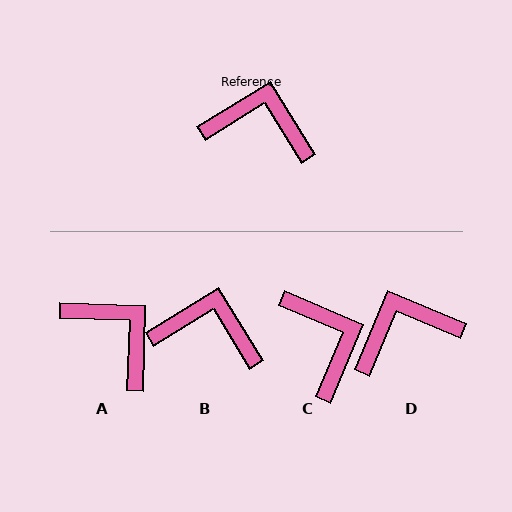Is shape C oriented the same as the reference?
No, it is off by about 55 degrees.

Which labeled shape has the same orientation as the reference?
B.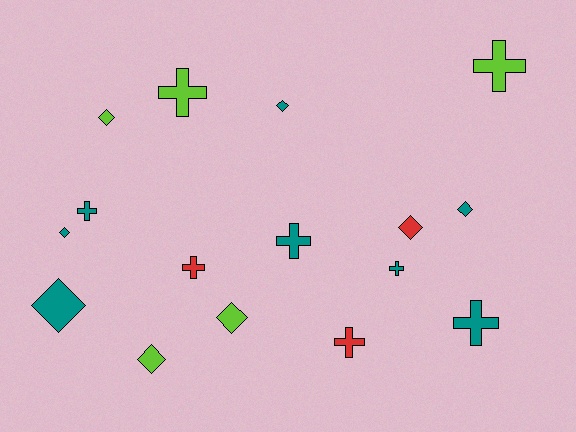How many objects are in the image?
There are 16 objects.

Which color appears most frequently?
Teal, with 8 objects.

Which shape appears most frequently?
Cross, with 8 objects.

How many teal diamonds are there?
There are 4 teal diamonds.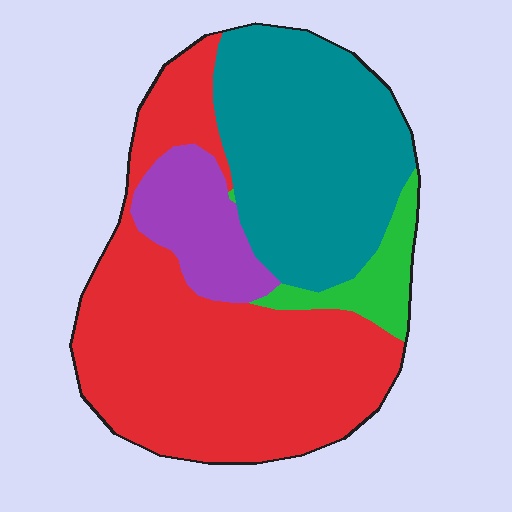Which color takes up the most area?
Red, at roughly 50%.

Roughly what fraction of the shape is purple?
Purple covers about 10% of the shape.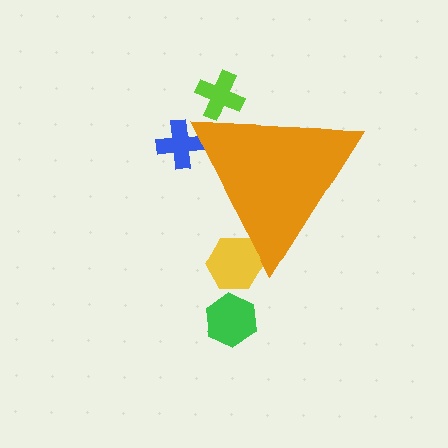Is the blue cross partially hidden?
Yes, the blue cross is partially hidden behind the orange triangle.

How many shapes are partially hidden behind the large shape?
3 shapes are partially hidden.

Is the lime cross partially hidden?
Yes, the lime cross is partially hidden behind the orange triangle.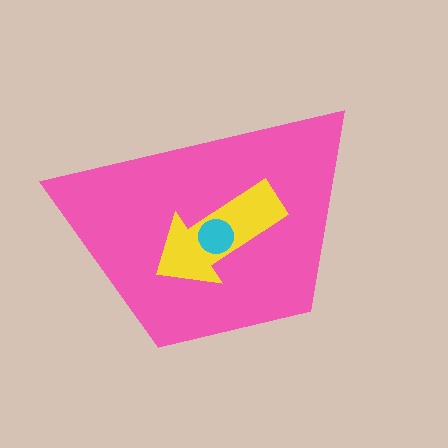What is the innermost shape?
The cyan circle.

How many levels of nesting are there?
3.